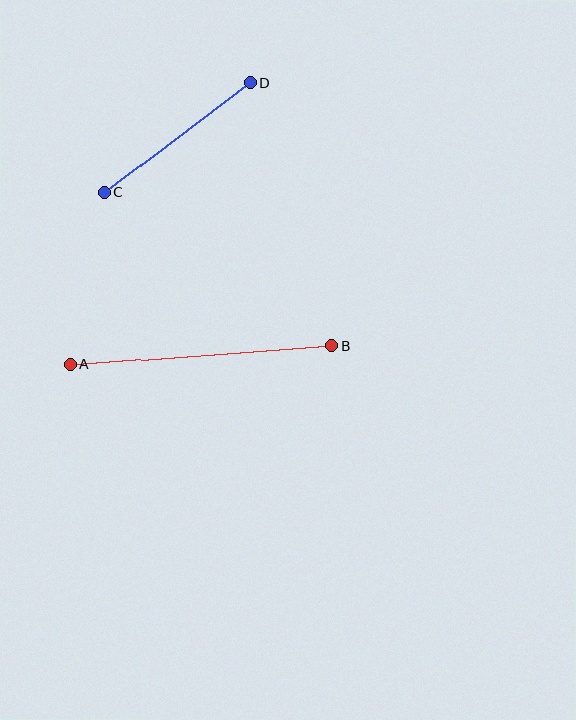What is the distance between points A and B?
The distance is approximately 262 pixels.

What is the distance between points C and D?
The distance is approximately 183 pixels.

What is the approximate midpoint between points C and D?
The midpoint is at approximately (177, 138) pixels.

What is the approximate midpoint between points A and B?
The midpoint is at approximately (201, 355) pixels.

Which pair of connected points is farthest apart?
Points A and B are farthest apart.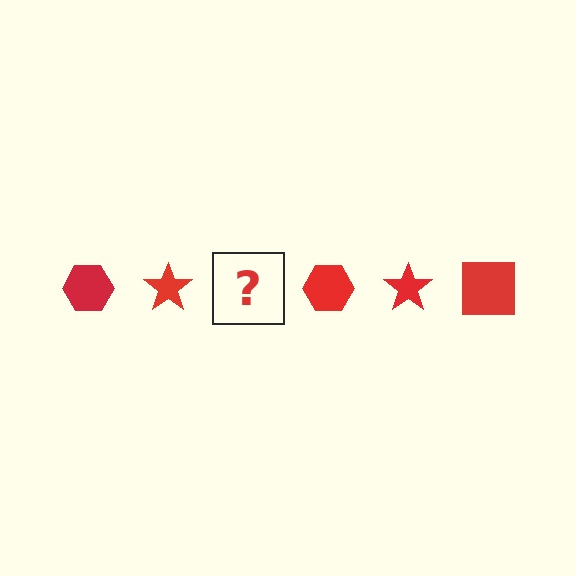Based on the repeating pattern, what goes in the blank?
The blank should be a red square.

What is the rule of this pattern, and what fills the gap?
The rule is that the pattern cycles through hexagon, star, square shapes in red. The gap should be filled with a red square.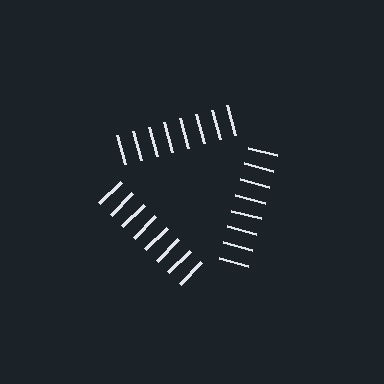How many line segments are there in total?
24 — 8 along each of the 3 edges.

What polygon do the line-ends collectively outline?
An illusory triangle — the line segments terminate on its edges but no continuous stroke is drawn.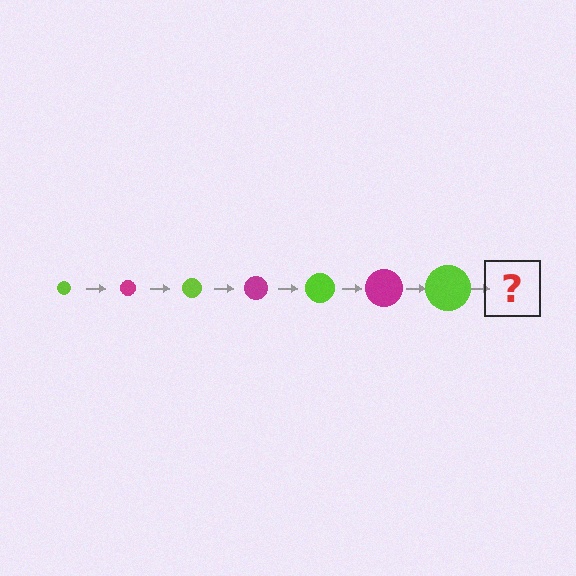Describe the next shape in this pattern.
It should be a magenta circle, larger than the previous one.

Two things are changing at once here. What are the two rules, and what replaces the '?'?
The two rules are that the circle grows larger each step and the color cycles through lime and magenta. The '?' should be a magenta circle, larger than the previous one.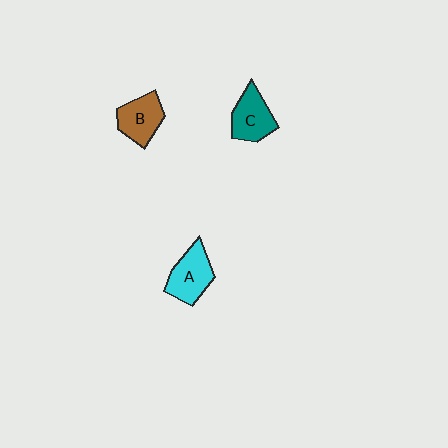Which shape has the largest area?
Shape A (cyan).